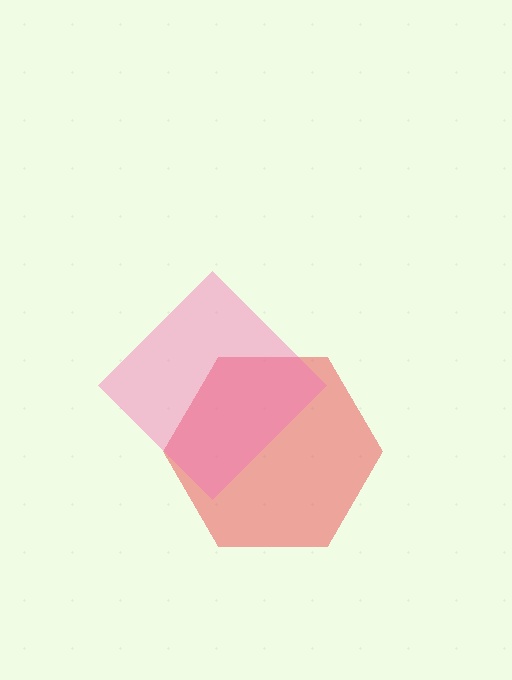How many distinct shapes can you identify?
There are 2 distinct shapes: a red hexagon, a pink diamond.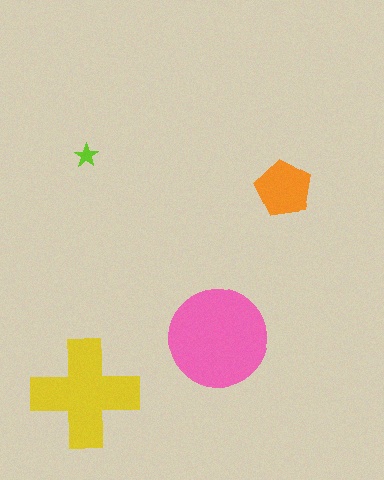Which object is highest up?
The lime star is topmost.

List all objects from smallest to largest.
The lime star, the orange pentagon, the yellow cross, the pink circle.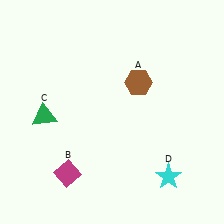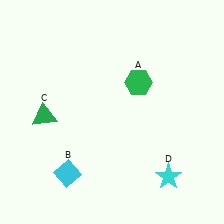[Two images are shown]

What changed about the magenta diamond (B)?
In Image 1, B is magenta. In Image 2, it changed to cyan.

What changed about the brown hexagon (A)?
In Image 1, A is brown. In Image 2, it changed to green.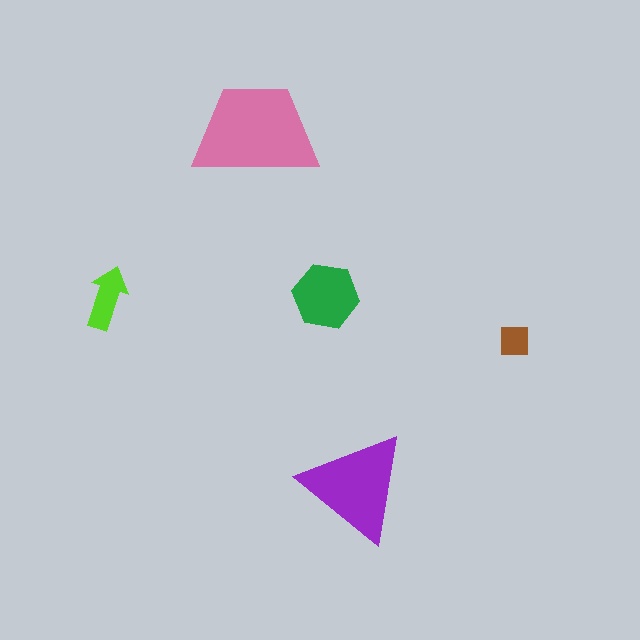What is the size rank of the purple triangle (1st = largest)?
2nd.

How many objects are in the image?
There are 5 objects in the image.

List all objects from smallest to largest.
The brown square, the lime arrow, the green hexagon, the purple triangle, the pink trapezoid.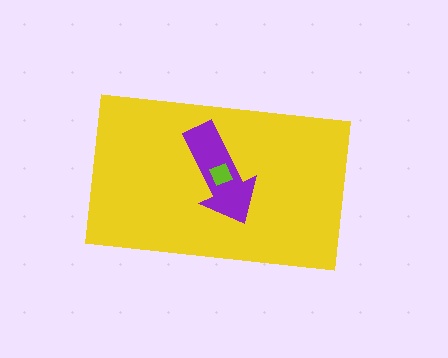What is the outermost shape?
The yellow rectangle.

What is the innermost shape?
The lime diamond.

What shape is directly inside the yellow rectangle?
The purple arrow.